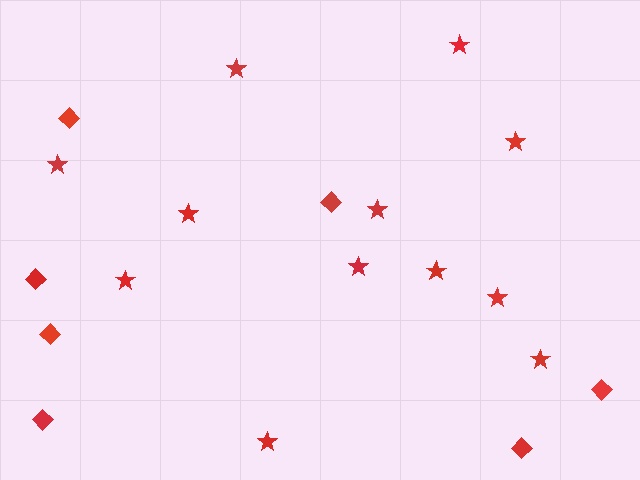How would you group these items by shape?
There are 2 groups: one group of stars (12) and one group of diamonds (7).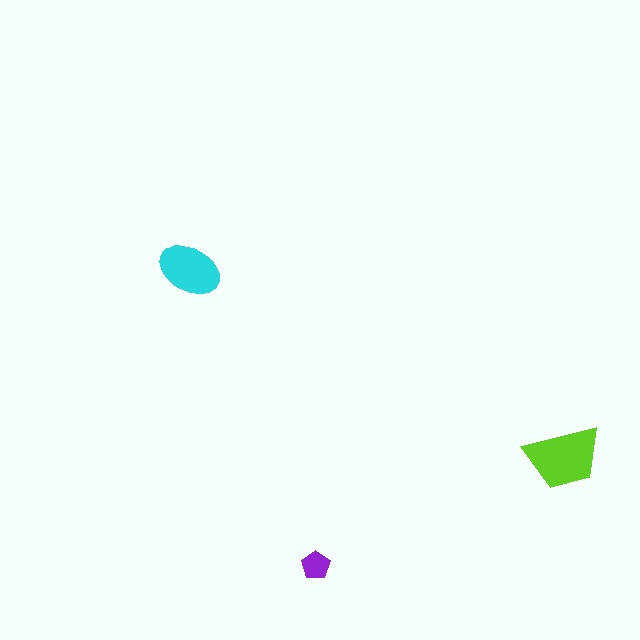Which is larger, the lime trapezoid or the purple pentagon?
The lime trapezoid.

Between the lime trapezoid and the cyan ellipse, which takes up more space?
The lime trapezoid.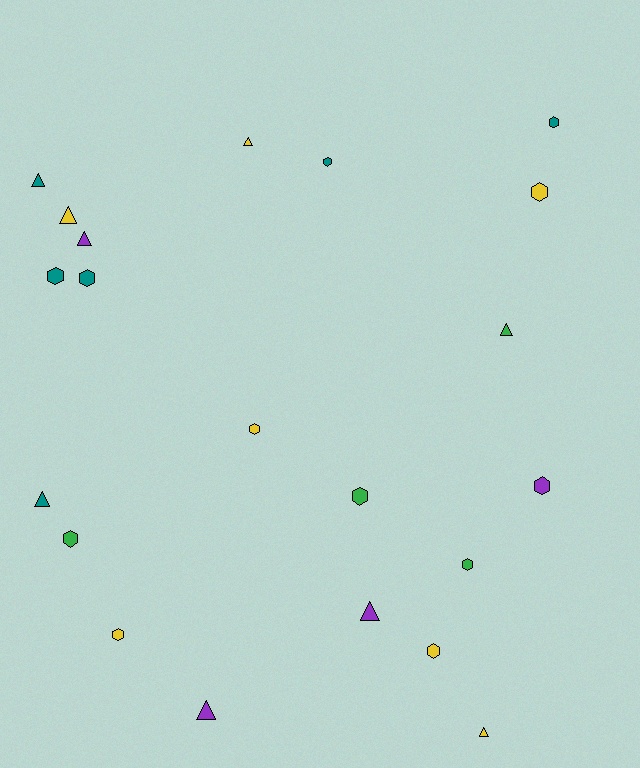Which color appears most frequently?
Yellow, with 7 objects.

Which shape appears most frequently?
Hexagon, with 12 objects.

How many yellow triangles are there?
There are 3 yellow triangles.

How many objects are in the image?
There are 21 objects.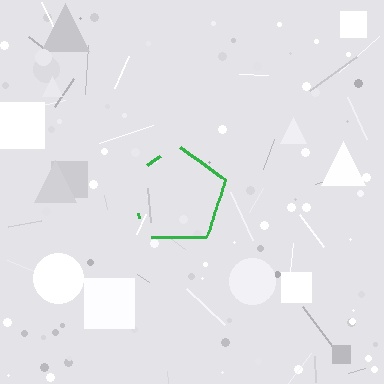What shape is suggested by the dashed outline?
The dashed outline suggests a pentagon.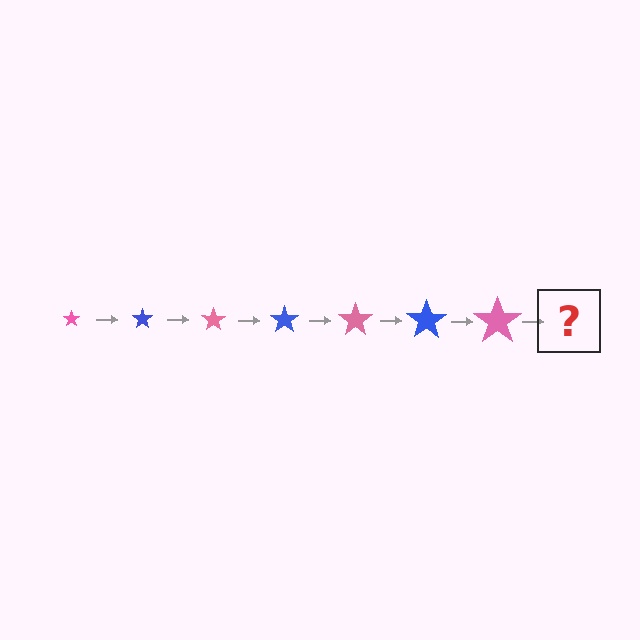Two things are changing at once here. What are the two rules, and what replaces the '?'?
The two rules are that the star grows larger each step and the color cycles through pink and blue. The '?' should be a blue star, larger than the previous one.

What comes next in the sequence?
The next element should be a blue star, larger than the previous one.